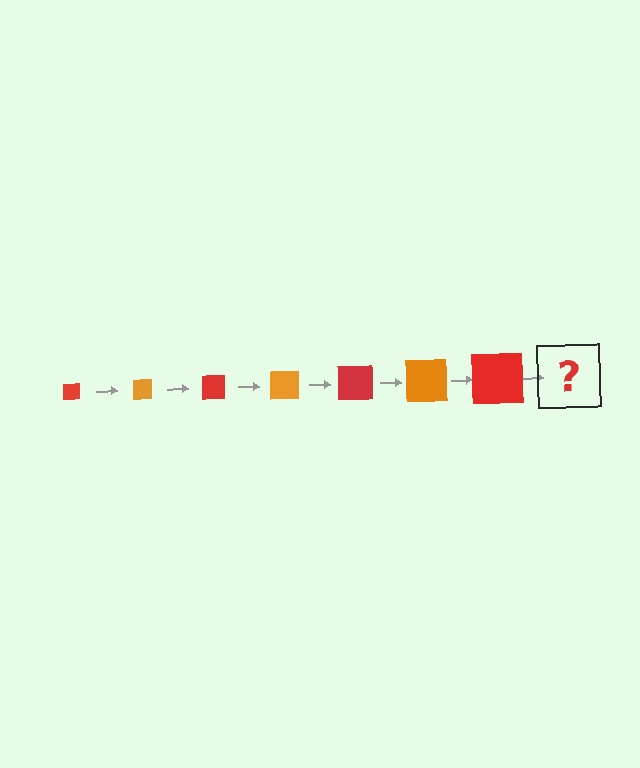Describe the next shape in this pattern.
It should be an orange square, larger than the previous one.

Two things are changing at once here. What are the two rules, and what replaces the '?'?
The two rules are that the square grows larger each step and the color cycles through red and orange. The '?' should be an orange square, larger than the previous one.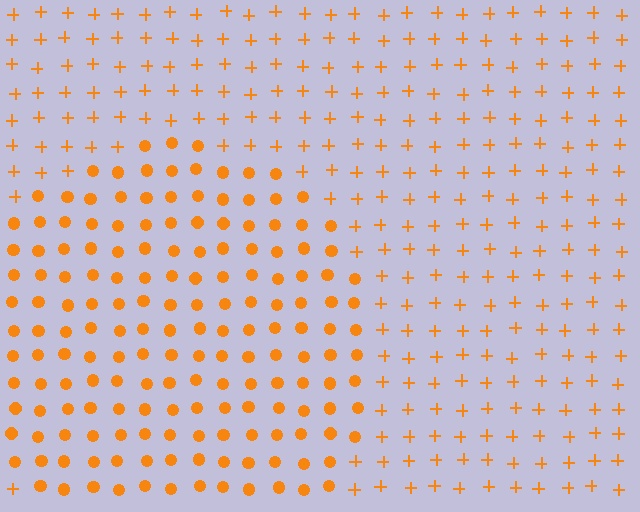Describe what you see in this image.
The image is filled with small orange elements arranged in a uniform grid. A circle-shaped region contains circles, while the surrounding area contains plus signs. The boundary is defined purely by the change in element shape.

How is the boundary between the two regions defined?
The boundary is defined by a change in element shape: circles inside vs. plus signs outside. All elements share the same color and spacing.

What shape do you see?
I see a circle.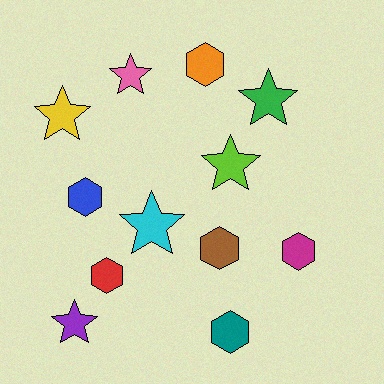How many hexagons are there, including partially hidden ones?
There are 6 hexagons.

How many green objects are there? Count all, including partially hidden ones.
There is 1 green object.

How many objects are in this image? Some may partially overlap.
There are 12 objects.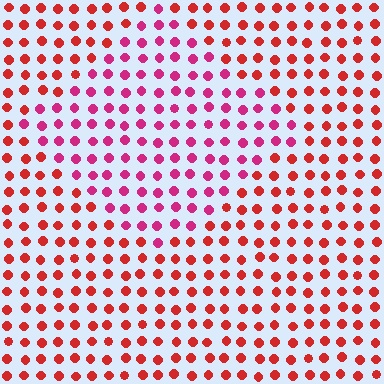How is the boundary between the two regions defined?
The boundary is defined purely by a slight shift in hue (about 33 degrees). Spacing, size, and orientation are identical on both sides.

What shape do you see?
I see a diamond.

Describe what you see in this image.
The image is filled with small red elements in a uniform arrangement. A diamond-shaped region is visible where the elements are tinted to a slightly different hue, forming a subtle color boundary.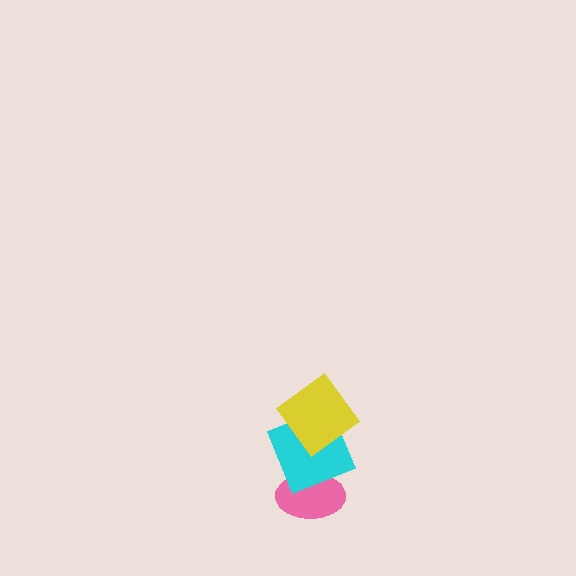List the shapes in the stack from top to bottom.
From top to bottom: the yellow diamond, the cyan square, the pink ellipse.